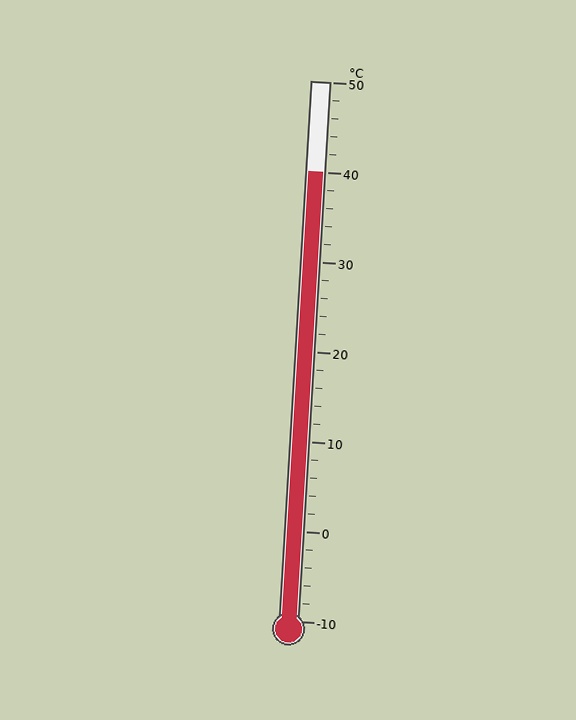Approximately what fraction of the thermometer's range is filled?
The thermometer is filled to approximately 85% of its range.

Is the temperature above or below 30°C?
The temperature is above 30°C.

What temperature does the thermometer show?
The thermometer shows approximately 40°C.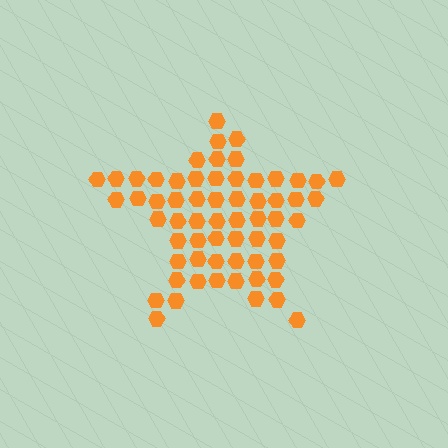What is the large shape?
The large shape is a star.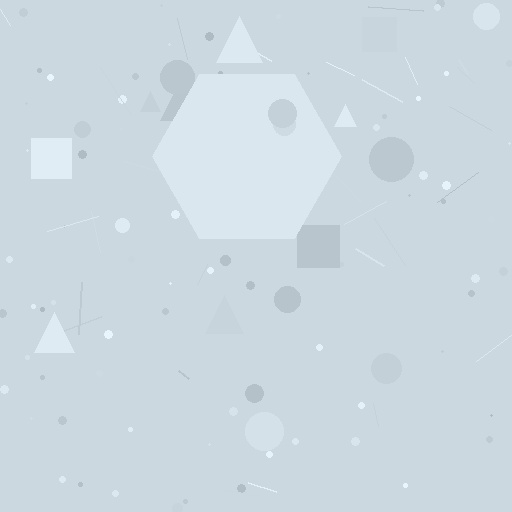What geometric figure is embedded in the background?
A hexagon is embedded in the background.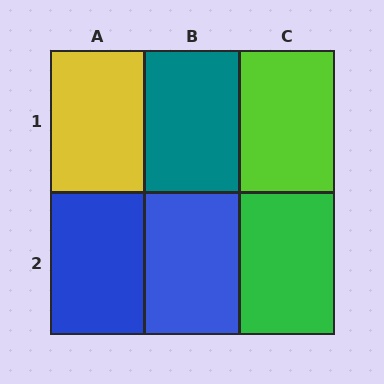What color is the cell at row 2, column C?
Green.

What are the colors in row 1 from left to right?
Yellow, teal, lime.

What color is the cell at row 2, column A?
Blue.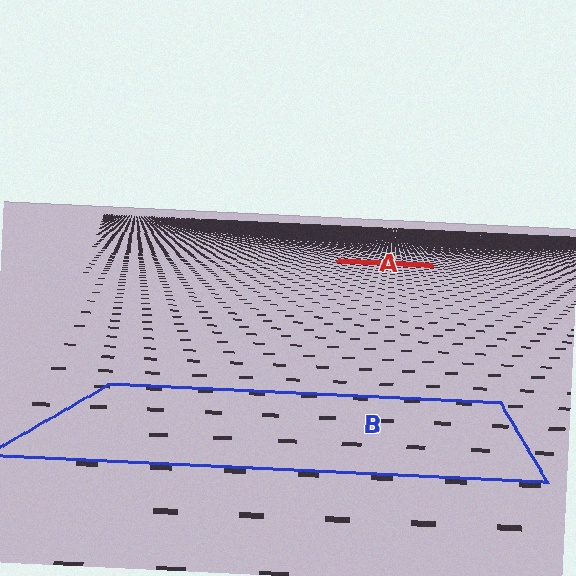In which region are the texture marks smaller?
The texture marks are smaller in region A, because it is farther away.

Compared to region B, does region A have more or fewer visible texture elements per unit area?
Region A has more texture elements per unit area — they are packed more densely because it is farther away.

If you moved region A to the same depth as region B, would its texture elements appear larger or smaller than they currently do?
They would appear larger. At a closer depth, the same texture elements are projected at a bigger on-screen size.